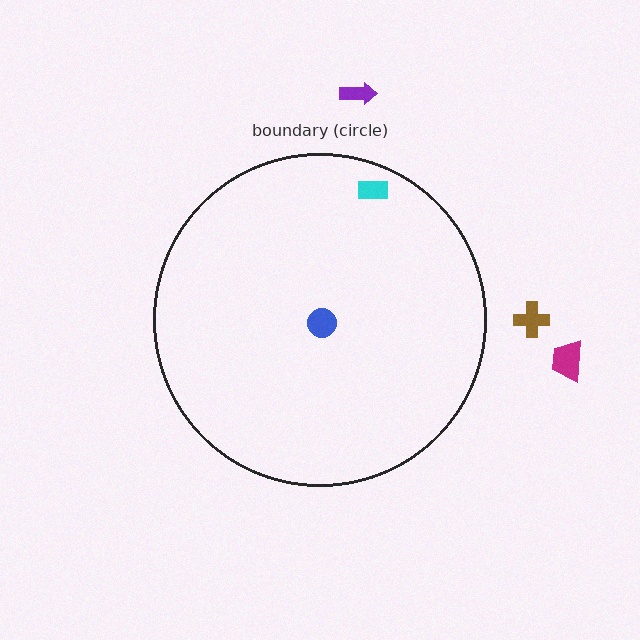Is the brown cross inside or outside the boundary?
Outside.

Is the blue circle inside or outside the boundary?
Inside.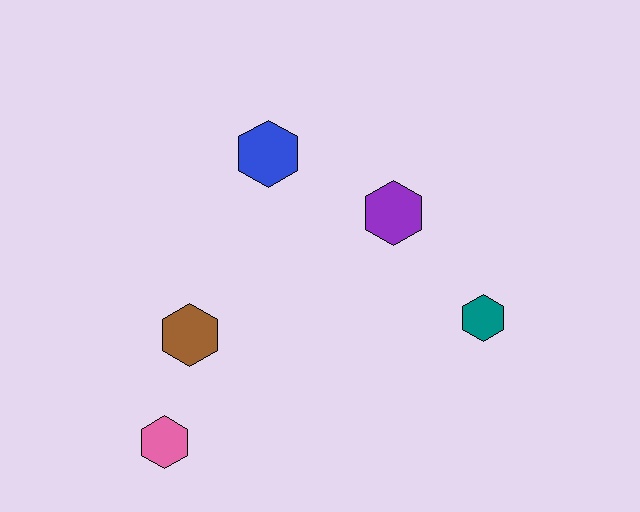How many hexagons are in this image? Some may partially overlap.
There are 5 hexagons.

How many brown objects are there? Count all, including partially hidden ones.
There is 1 brown object.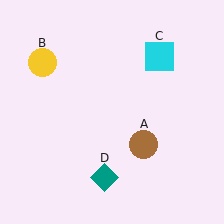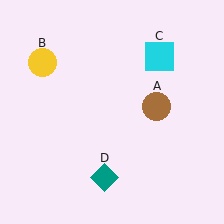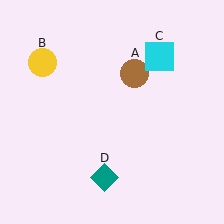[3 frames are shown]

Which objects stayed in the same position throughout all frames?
Yellow circle (object B) and cyan square (object C) and teal diamond (object D) remained stationary.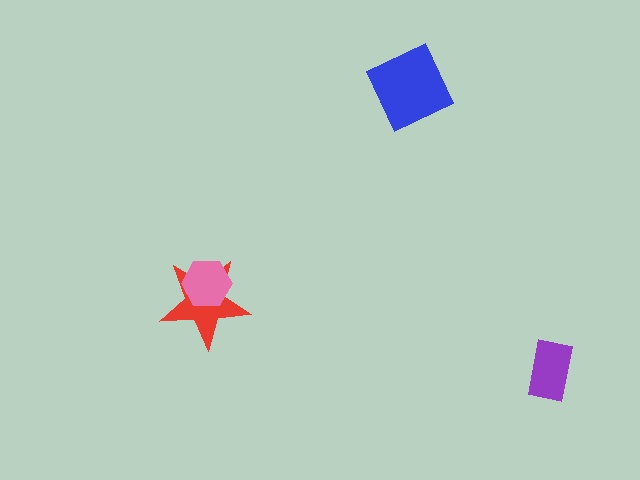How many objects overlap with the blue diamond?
0 objects overlap with the blue diamond.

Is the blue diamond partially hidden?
No, no other shape covers it.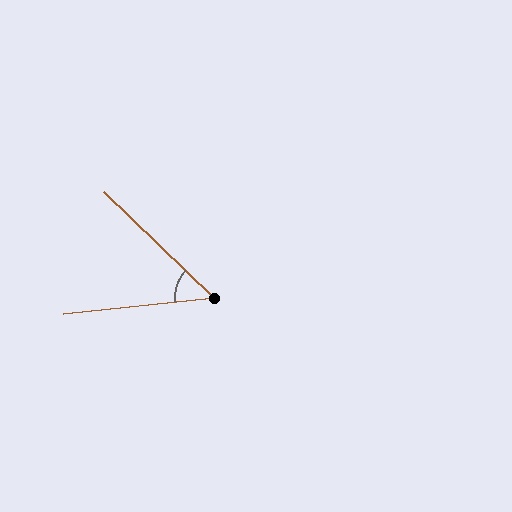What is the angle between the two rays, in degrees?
Approximately 50 degrees.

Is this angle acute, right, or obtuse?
It is acute.